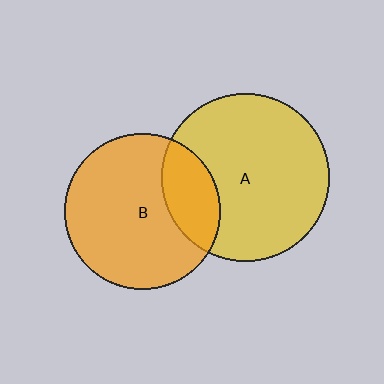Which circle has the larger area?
Circle A (yellow).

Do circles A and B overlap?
Yes.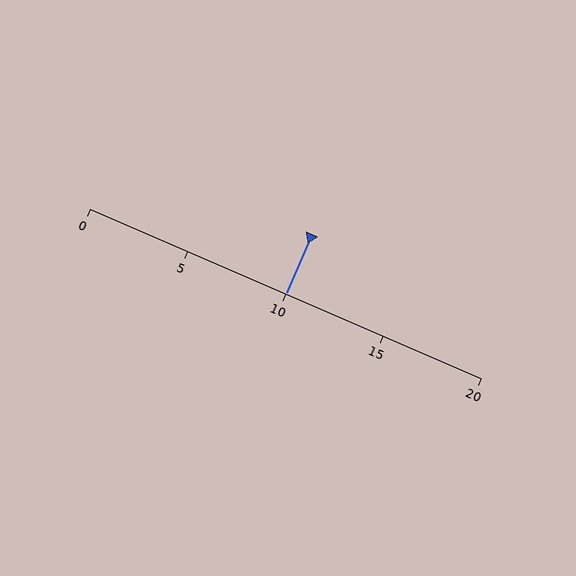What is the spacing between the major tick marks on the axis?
The major ticks are spaced 5 apart.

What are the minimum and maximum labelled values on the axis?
The axis runs from 0 to 20.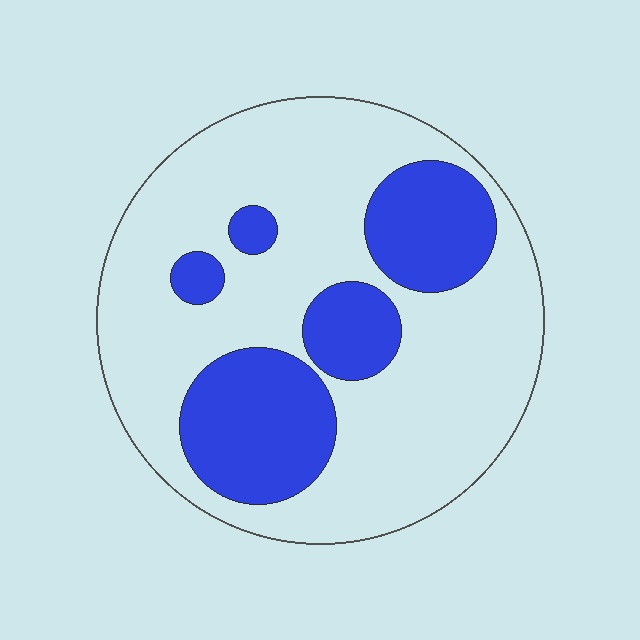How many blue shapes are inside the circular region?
5.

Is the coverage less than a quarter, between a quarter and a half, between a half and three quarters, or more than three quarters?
Between a quarter and a half.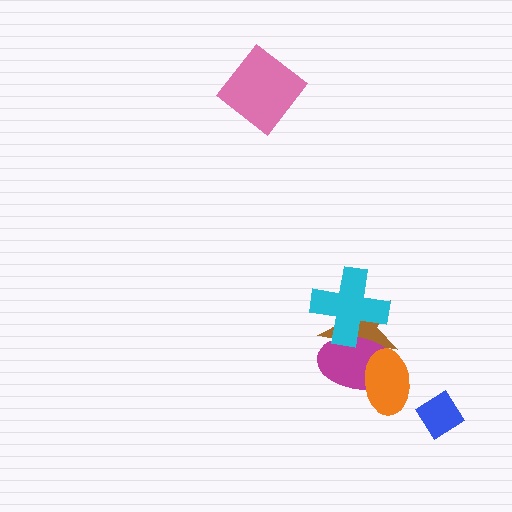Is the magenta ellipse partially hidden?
Yes, it is partially covered by another shape.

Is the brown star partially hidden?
Yes, it is partially covered by another shape.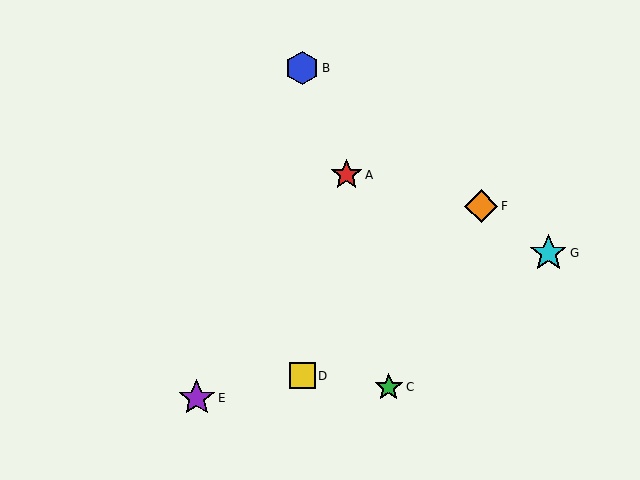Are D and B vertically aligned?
Yes, both are at x≈302.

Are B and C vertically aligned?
No, B is at x≈302 and C is at x≈389.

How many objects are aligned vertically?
2 objects (B, D) are aligned vertically.